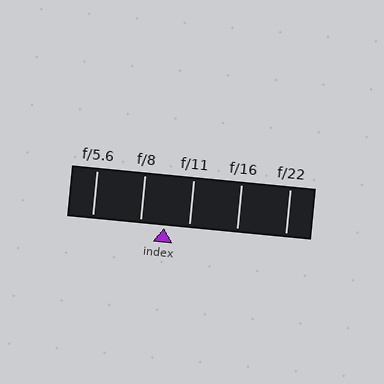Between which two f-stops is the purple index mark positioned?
The index mark is between f/8 and f/11.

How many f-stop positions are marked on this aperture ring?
There are 5 f-stop positions marked.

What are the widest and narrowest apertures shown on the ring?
The widest aperture shown is f/5.6 and the narrowest is f/22.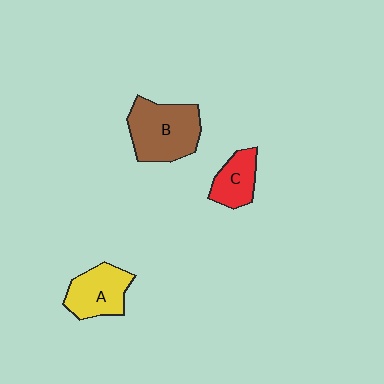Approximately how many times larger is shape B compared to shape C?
Approximately 1.9 times.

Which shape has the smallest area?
Shape C (red).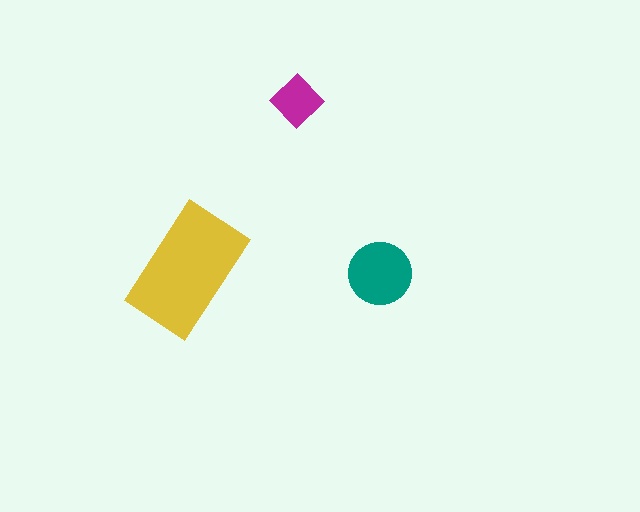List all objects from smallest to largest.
The magenta diamond, the teal circle, the yellow rectangle.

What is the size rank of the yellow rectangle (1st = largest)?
1st.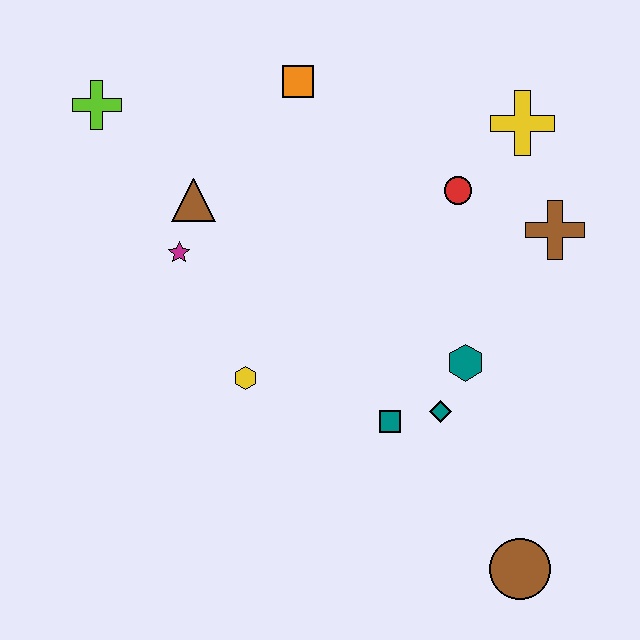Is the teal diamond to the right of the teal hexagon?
No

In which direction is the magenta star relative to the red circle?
The magenta star is to the left of the red circle.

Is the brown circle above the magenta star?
No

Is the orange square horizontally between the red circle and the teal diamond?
No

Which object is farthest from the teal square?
The lime cross is farthest from the teal square.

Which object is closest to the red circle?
The yellow cross is closest to the red circle.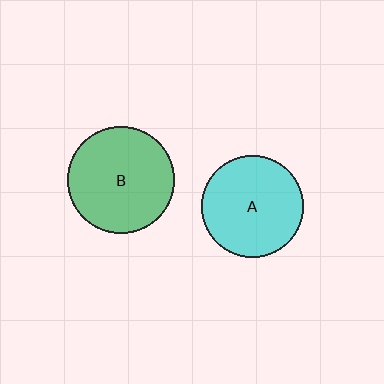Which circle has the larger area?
Circle B (green).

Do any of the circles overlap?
No, none of the circles overlap.